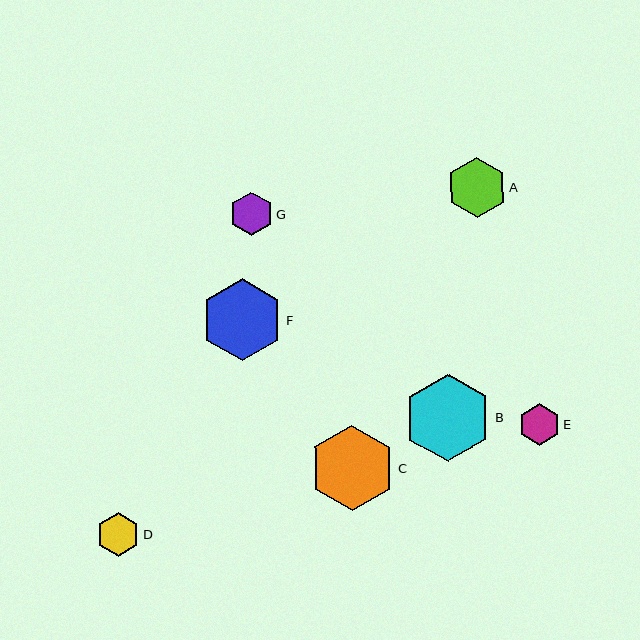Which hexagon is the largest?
Hexagon B is the largest with a size of approximately 88 pixels.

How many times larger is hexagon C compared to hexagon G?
Hexagon C is approximately 2.0 times the size of hexagon G.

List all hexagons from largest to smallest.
From largest to smallest: B, C, F, A, D, G, E.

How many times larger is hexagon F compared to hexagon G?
Hexagon F is approximately 1.9 times the size of hexagon G.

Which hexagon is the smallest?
Hexagon E is the smallest with a size of approximately 41 pixels.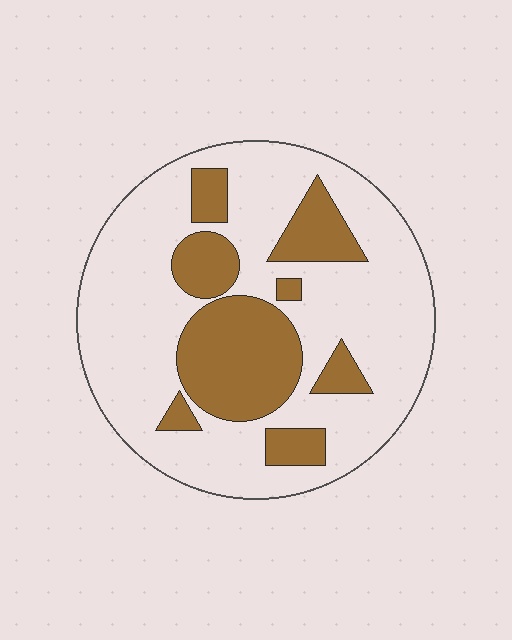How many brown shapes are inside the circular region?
8.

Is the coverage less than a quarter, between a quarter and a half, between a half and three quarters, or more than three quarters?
Between a quarter and a half.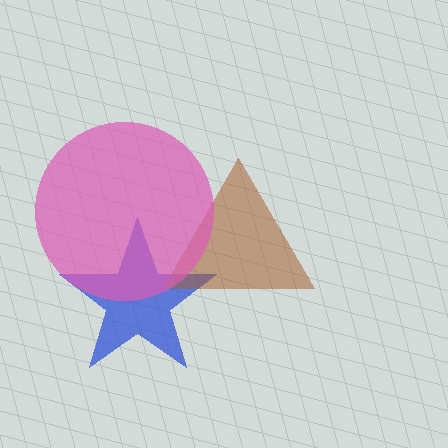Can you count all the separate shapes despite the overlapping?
Yes, there are 3 separate shapes.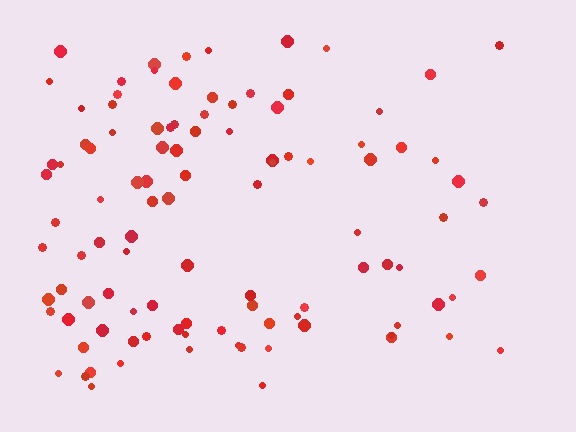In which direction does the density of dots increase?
From right to left, with the left side densest.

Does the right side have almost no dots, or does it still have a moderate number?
Still a moderate number, just noticeably fewer than the left.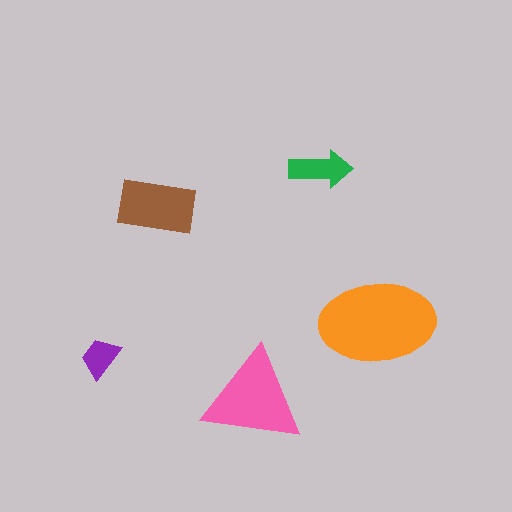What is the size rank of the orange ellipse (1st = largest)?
1st.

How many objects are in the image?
There are 5 objects in the image.